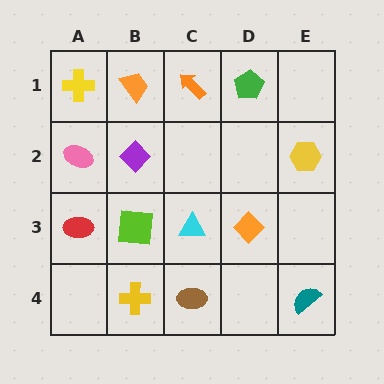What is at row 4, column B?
A yellow cross.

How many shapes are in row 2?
3 shapes.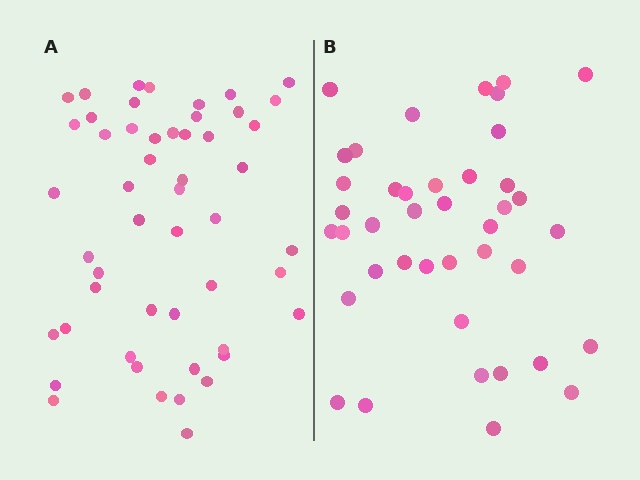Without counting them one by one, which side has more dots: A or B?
Region A (the left region) has more dots.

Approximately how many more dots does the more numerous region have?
Region A has roughly 10 or so more dots than region B.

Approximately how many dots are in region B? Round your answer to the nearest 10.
About 40 dots. (The exact count is 41, which rounds to 40.)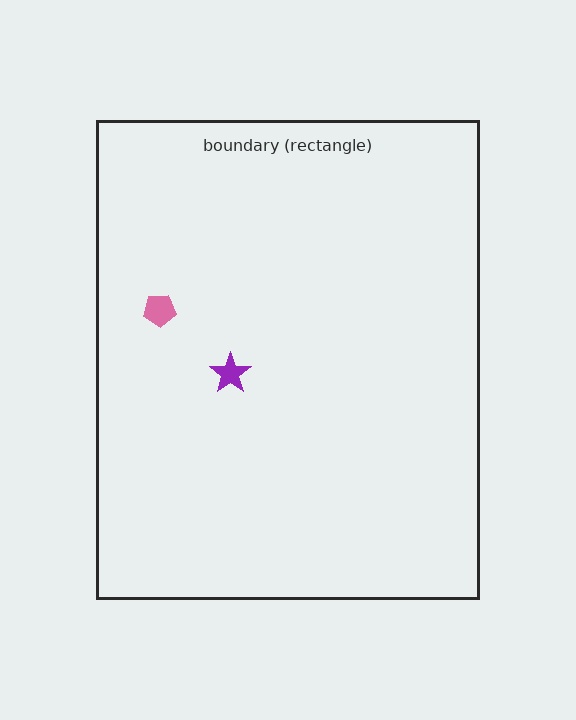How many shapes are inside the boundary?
2 inside, 0 outside.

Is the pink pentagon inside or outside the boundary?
Inside.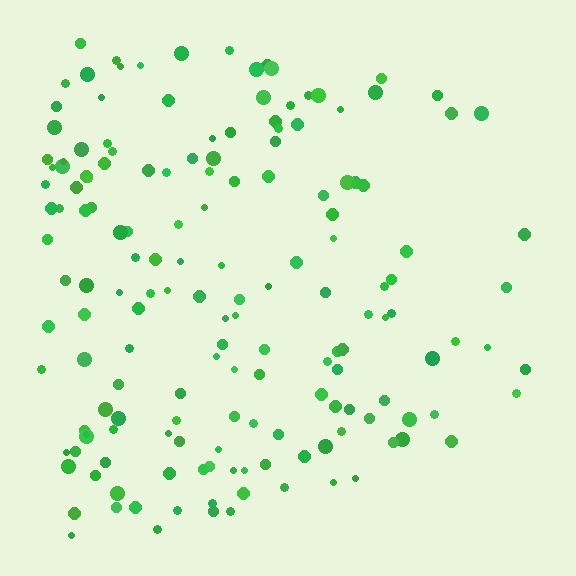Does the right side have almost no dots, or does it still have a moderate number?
Still a moderate number, just noticeably fewer than the left.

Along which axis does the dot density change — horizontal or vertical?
Horizontal.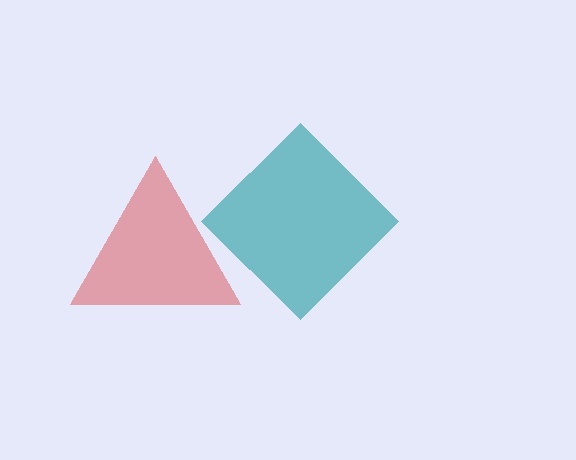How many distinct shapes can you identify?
There are 2 distinct shapes: a teal diamond, a red triangle.